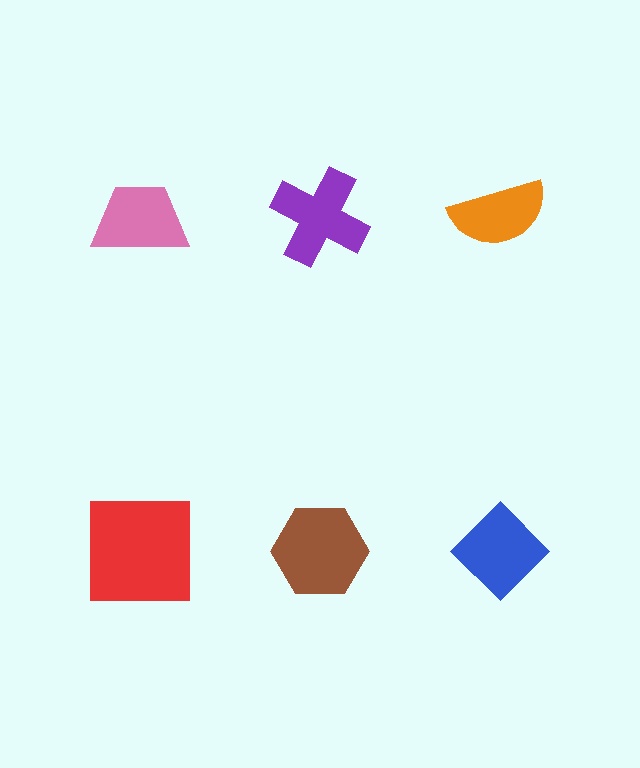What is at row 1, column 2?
A purple cross.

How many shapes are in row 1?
3 shapes.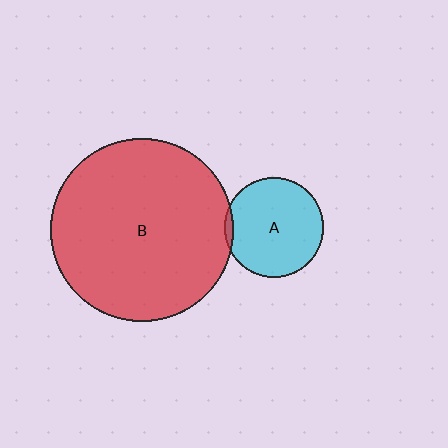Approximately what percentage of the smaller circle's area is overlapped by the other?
Approximately 5%.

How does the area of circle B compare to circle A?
Approximately 3.4 times.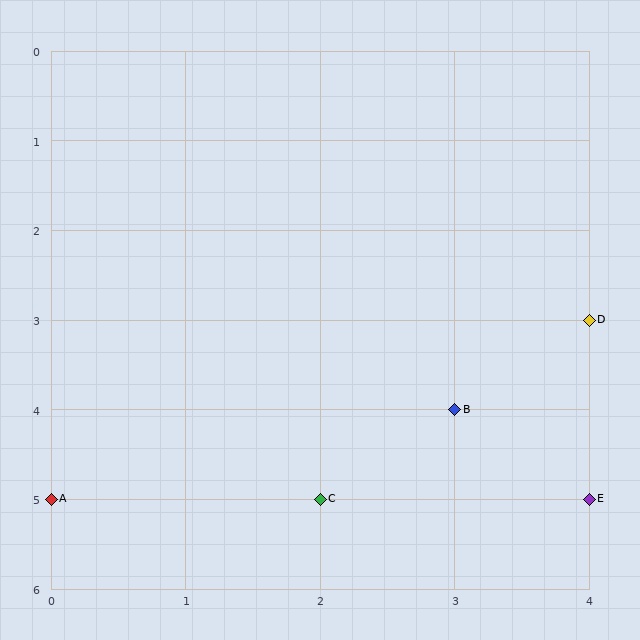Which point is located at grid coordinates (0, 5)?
Point A is at (0, 5).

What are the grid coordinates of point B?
Point B is at grid coordinates (3, 4).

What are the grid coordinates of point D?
Point D is at grid coordinates (4, 3).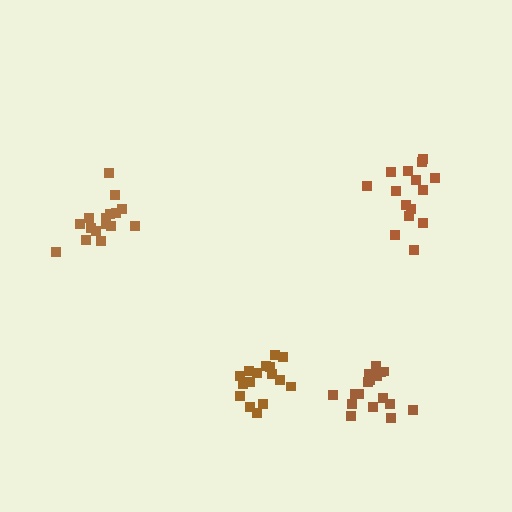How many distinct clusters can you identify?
There are 4 distinct clusters.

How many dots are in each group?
Group 1: 16 dots, Group 2: 15 dots, Group 3: 16 dots, Group 4: 17 dots (64 total).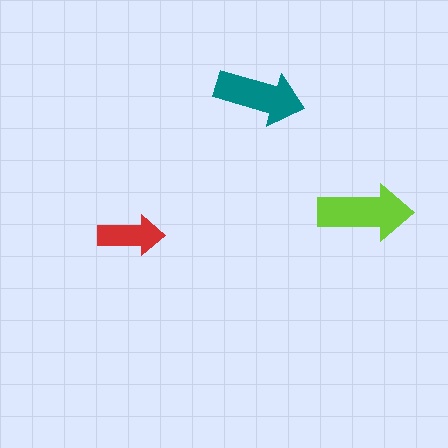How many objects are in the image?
There are 3 objects in the image.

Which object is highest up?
The teal arrow is topmost.